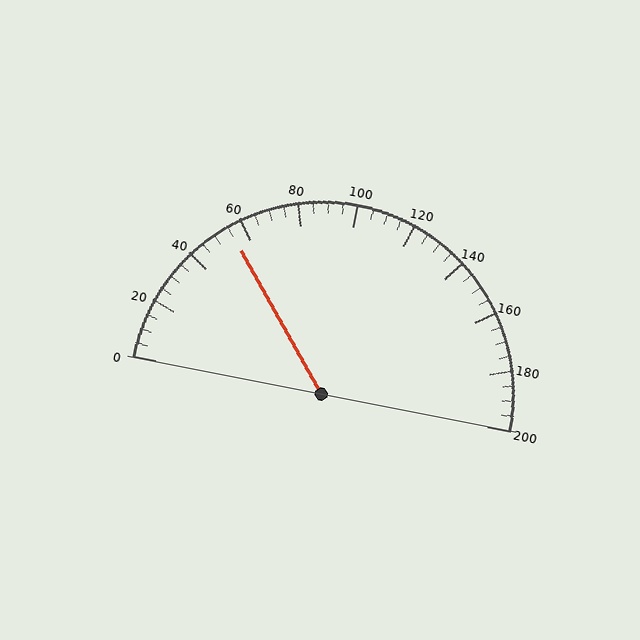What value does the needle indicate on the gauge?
The needle indicates approximately 55.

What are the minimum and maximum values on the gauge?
The gauge ranges from 0 to 200.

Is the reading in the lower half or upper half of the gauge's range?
The reading is in the lower half of the range (0 to 200).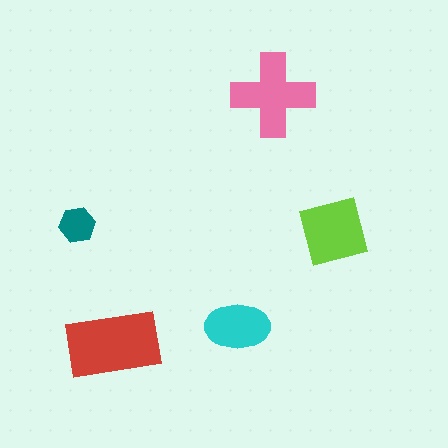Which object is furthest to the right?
The lime square is rightmost.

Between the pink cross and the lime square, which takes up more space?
The pink cross.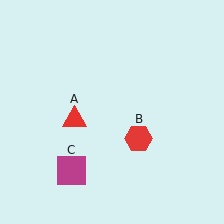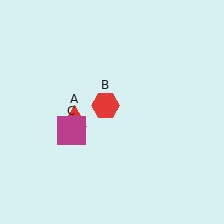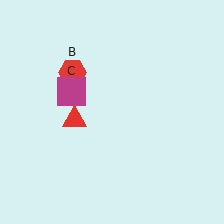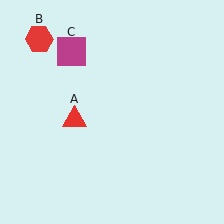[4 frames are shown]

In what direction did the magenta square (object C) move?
The magenta square (object C) moved up.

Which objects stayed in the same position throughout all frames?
Red triangle (object A) remained stationary.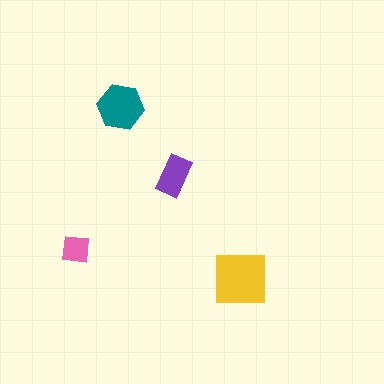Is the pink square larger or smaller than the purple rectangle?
Smaller.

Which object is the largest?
The yellow square.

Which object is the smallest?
The pink square.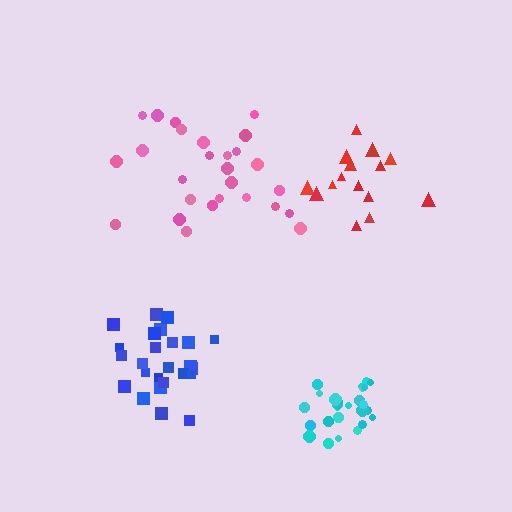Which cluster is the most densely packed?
Cyan.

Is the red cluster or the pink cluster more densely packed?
Red.